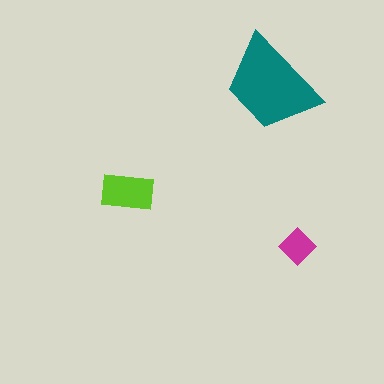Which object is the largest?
The teal trapezoid.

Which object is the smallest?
The magenta diamond.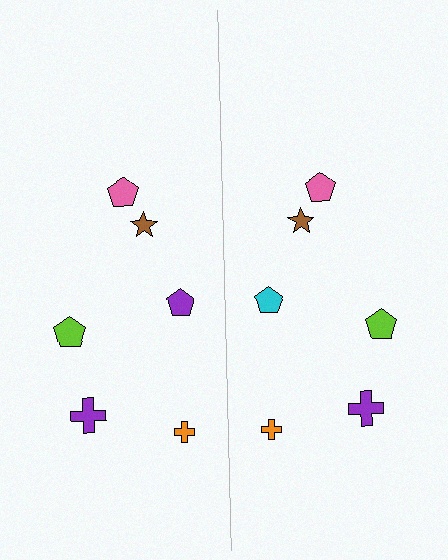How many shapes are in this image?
There are 12 shapes in this image.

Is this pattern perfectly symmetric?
No, the pattern is not perfectly symmetric. The cyan pentagon on the right side breaks the symmetry — its mirror counterpart is purple.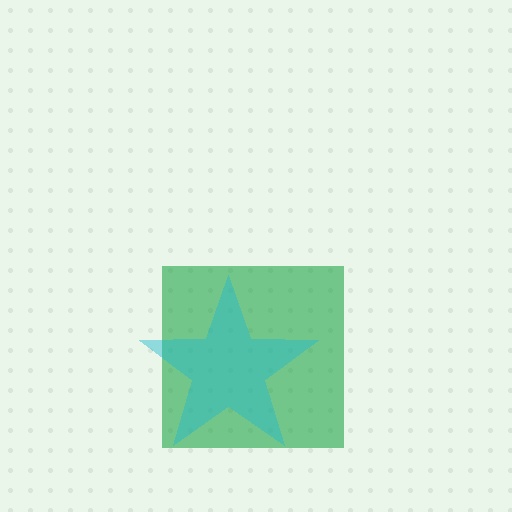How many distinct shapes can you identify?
There are 2 distinct shapes: a green square, a cyan star.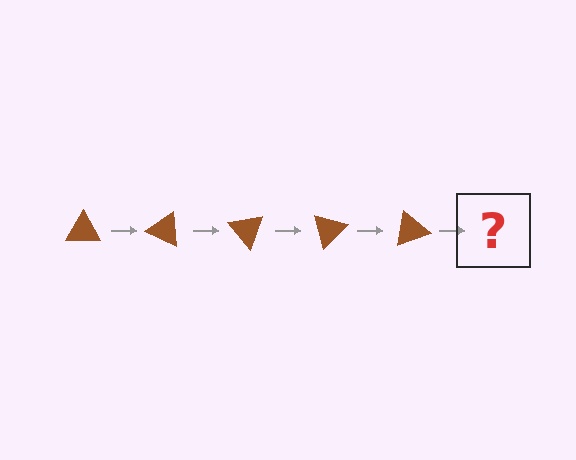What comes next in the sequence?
The next element should be a brown triangle rotated 125 degrees.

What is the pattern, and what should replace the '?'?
The pattern is that the triangle rotates 25 degrees each step. The '?' should be a brown triangle rotated 125 degrees.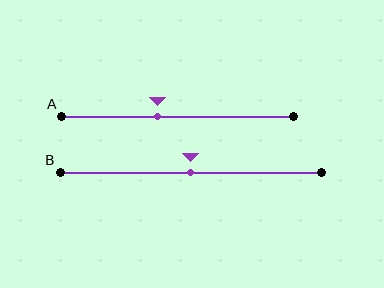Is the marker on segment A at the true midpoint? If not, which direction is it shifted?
No, the marker on segment A is shifted to the left by about 9% of the segment length.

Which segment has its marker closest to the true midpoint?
Segment B has its marker closest to the true midpoint.